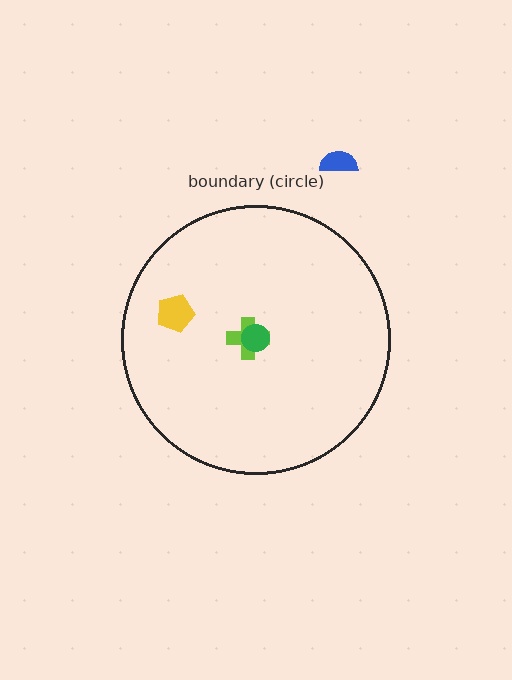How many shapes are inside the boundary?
3 inside, 1 outside.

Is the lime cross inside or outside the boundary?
Inside.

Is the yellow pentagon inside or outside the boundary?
Inside.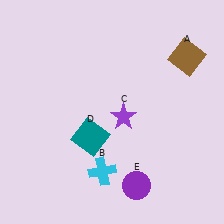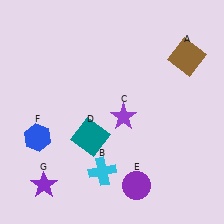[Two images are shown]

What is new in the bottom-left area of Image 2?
A purple star (G) was added in the bottom-left area of Image 2.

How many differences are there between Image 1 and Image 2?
There are 2 differences between the two images.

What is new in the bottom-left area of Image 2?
A blue hexagon (F) was added in the bottom-left area of Image 2.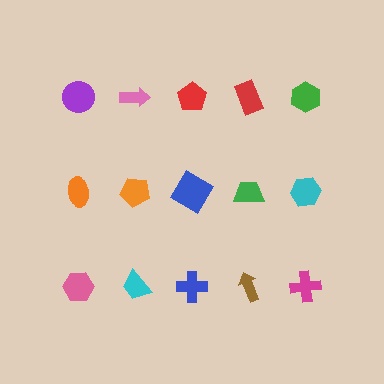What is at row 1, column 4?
A red rectangle.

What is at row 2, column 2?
An orange pentagon.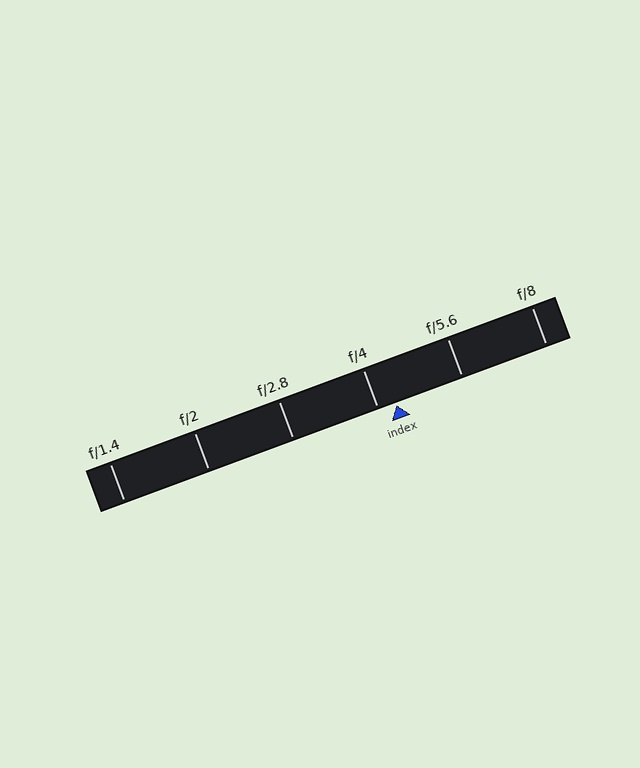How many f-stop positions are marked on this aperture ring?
There are 6 f-stop positions marked.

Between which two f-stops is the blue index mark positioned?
The index mark is between f/4 and f/5.6.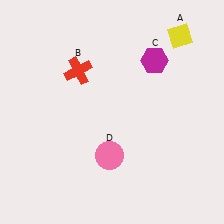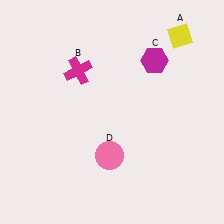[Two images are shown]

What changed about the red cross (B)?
In Image 1, B is red. In Image 2, it changed to magenta.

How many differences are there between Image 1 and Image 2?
There is 1 difference between the two images.